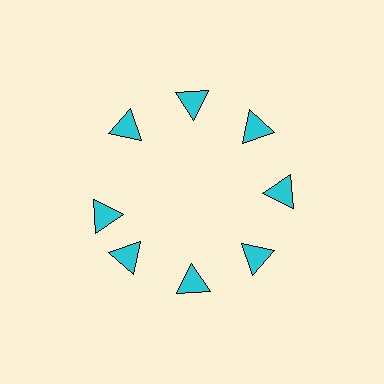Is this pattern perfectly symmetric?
No. The 8 cyan triangles are arranged in a ring, but one element near the 9 o'clock position is rotated out of alignment along the ring, breaking the 8-fold rotational symmetry.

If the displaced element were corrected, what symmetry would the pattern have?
It would have 8-fold rotational symmetry — the pattern would map onto itself every 45 degrees.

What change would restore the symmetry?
The symmetry would be restored by rotating it back into even spacing with its neighbors so that all 8 triangles sit at equal angles and equal distance from the center.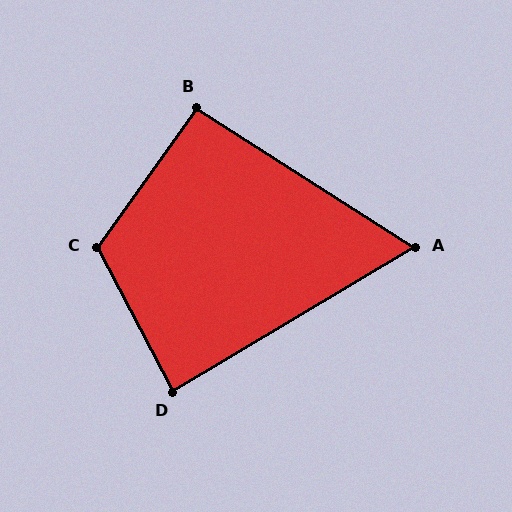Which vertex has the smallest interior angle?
A, at approximately 63 degrees.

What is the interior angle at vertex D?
Approximately 87 degrees (approximately right).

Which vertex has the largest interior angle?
C, at approximately 117 degrees.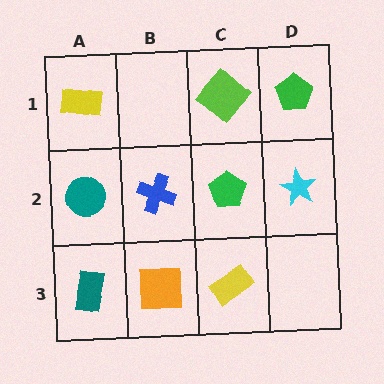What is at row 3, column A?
A teal rectangle.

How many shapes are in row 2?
4 shapes.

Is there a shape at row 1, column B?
No, that cell is empty.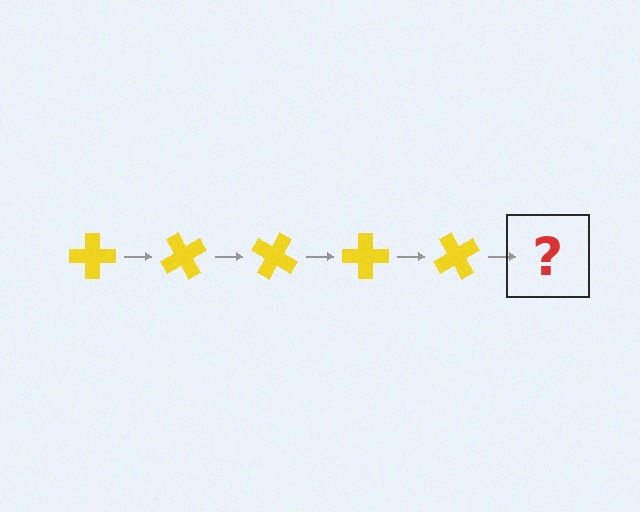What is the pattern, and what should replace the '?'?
The pattern is that the cross rotates 60 degrees each step. The '?' should be a yellow cross rotated 300 degrees.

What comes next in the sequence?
The next element should be a yellow cross rotated 300 degrees.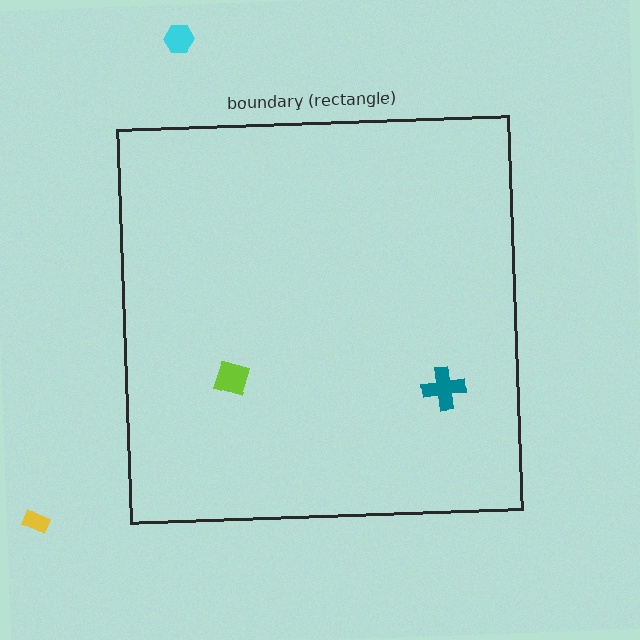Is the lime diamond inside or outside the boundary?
Inside.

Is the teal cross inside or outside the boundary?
Inside.